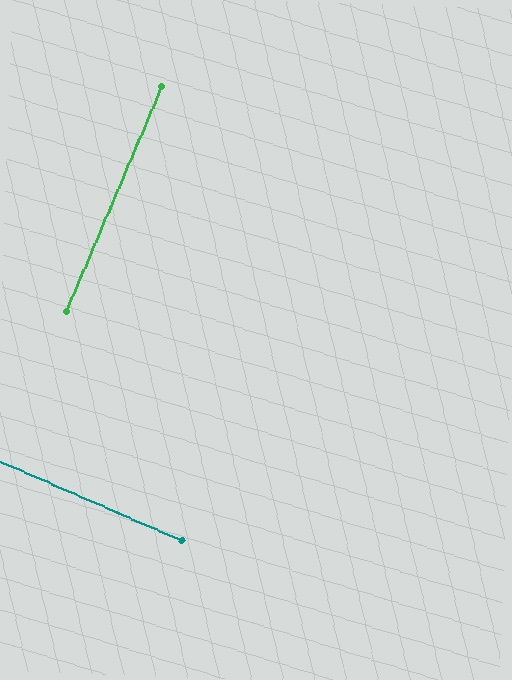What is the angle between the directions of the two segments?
Approximately 90 degrees.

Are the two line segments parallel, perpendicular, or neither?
Perpendicular — they meet at approximately 90°.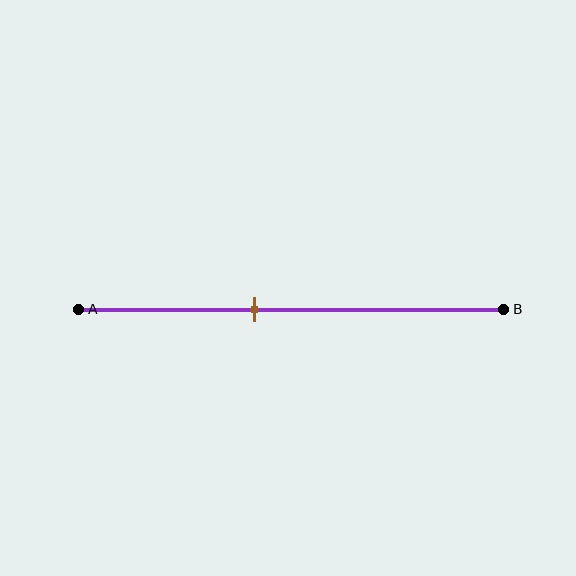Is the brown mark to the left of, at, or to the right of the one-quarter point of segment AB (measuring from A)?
The brown mark is to the right of the one-quarter point of segment AB.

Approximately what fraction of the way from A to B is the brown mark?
The brown mark is approximately 40% of the way from A to B.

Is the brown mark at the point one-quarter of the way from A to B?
No, the mark is at about 40% from A, not at the 25% one-quarter point.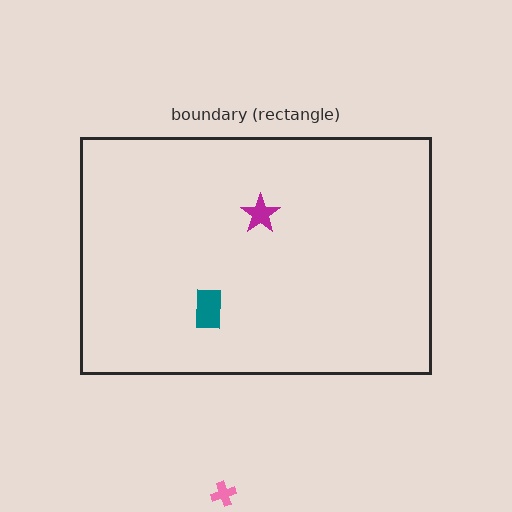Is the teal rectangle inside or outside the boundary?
Inside.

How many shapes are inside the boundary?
2 inside, 1 outside.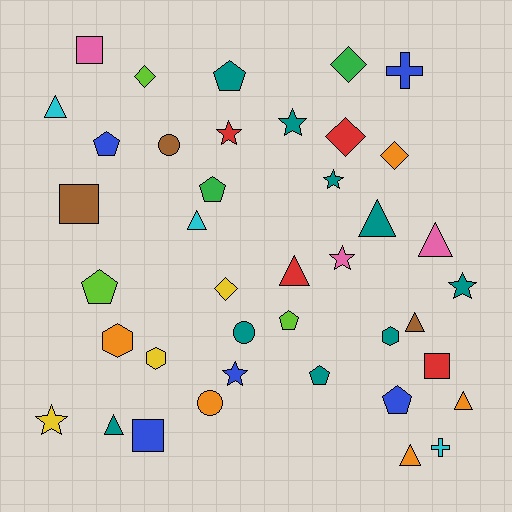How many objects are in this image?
There are 40 objects.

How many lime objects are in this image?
There are 3 lime objects.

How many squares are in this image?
There are 4 squares.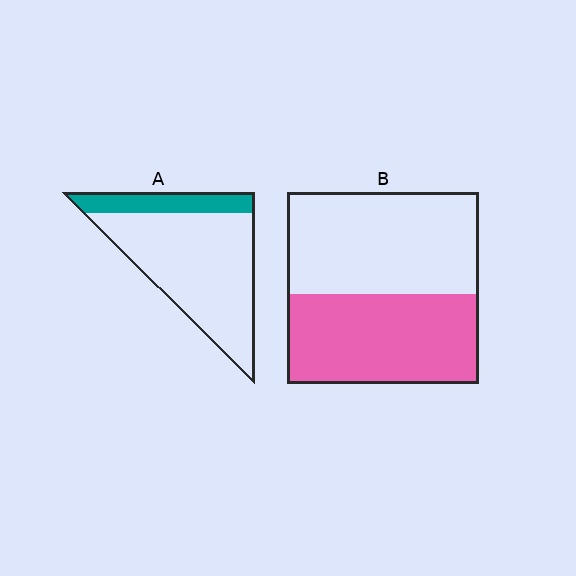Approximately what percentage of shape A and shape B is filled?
A is approximately 20% and B is approximately 45%.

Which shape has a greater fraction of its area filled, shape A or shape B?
Shape B.